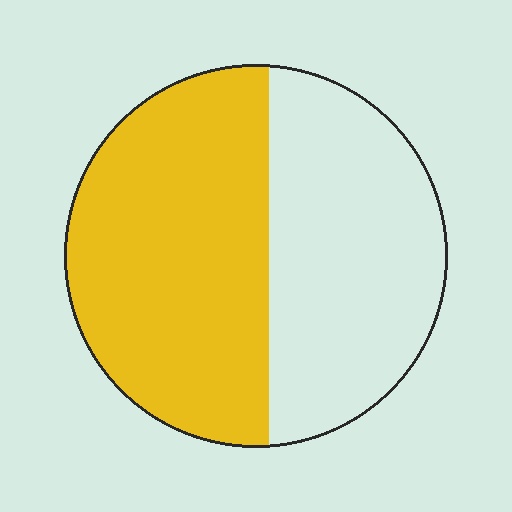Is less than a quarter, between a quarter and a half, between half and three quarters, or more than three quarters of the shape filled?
Between half and three quarters.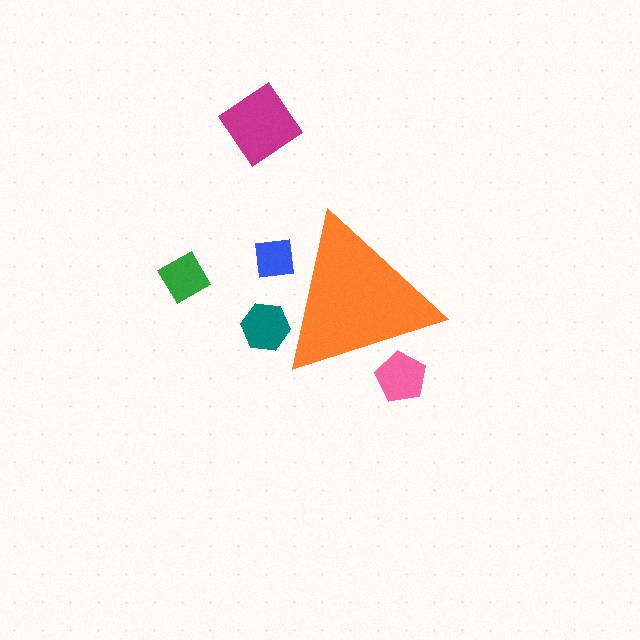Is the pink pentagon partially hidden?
Yes, the pink pentagon is partially hidden behind the orange triangle.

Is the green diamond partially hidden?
No, the green diamond is fully visible.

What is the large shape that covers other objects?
An orange triangle.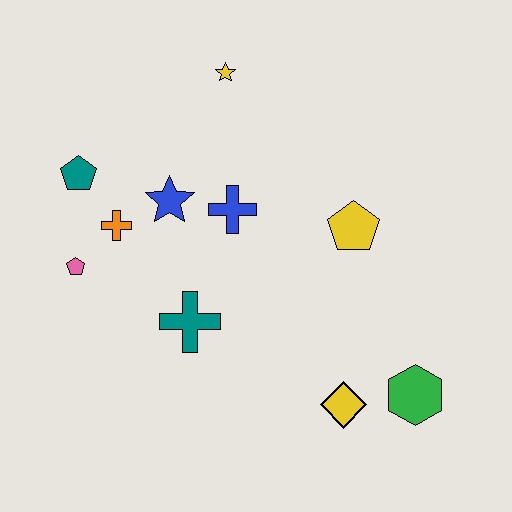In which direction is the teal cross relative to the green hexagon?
The teal cross is to the left of the green hexagon.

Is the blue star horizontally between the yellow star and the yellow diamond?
No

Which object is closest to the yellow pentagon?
The blue cross is closest to the yellow pentagon.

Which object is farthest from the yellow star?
The green hexagon is farthest from the yellow star.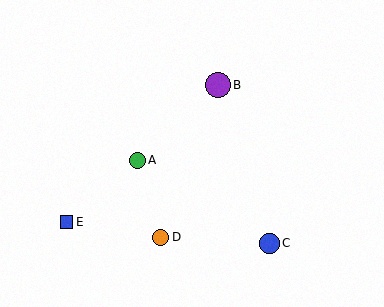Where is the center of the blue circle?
The center of the blue circle is at (269, 243).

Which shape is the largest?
The purple circle (labeled B) is the largest.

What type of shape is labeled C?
Shape C is a blue circle.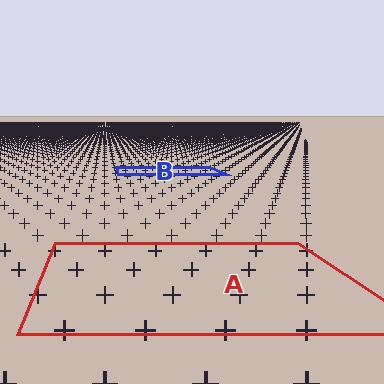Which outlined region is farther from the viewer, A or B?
Region B is farther from the viewer — the texture elements inside it appear smaller and more densely packed.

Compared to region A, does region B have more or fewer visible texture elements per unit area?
Region B has more texture elements per unit area — they are packed more densely because it is farther away.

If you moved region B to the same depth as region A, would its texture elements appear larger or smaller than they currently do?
They would appear larger. At a closer depth, the same texture elements are projected at a bigger on-screen size.